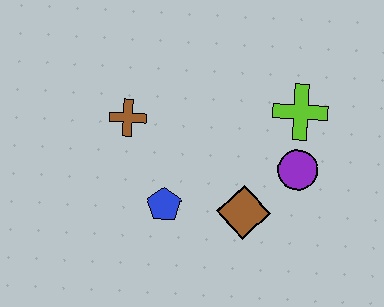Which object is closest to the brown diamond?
The purple circle is closest to the brown diamond.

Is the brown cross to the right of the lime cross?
No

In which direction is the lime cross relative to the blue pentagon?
The lime cross is to the right of the blue pentagon.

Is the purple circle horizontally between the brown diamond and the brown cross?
No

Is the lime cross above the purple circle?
Yes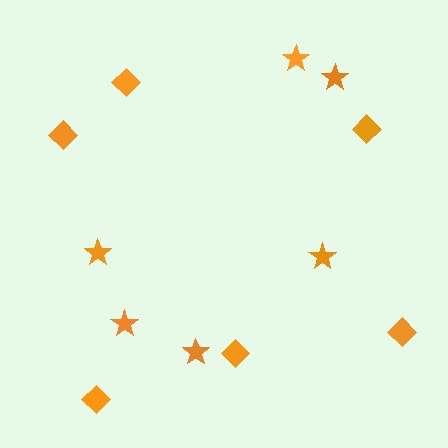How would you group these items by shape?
There are 2 groups: one group of stars (6) and one group of diamonds (6).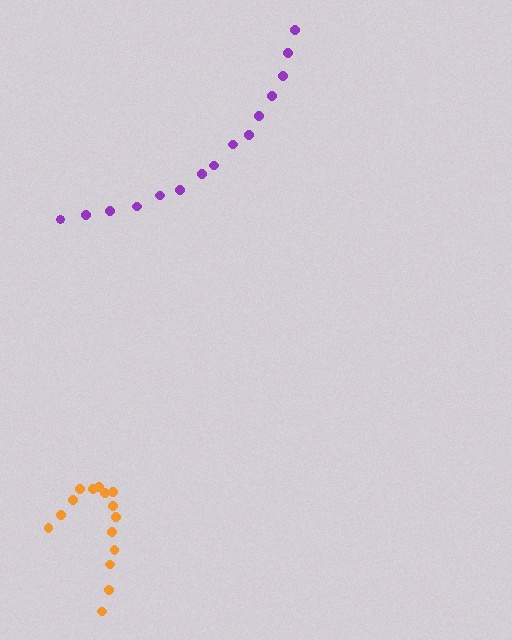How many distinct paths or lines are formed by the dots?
There are 2 distinct paths.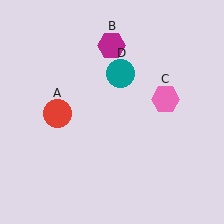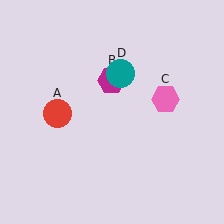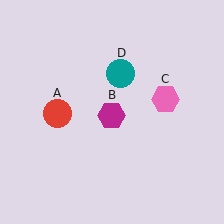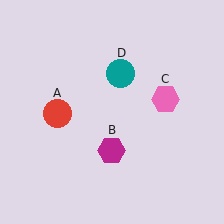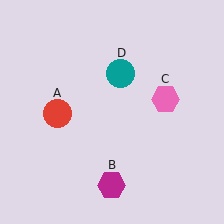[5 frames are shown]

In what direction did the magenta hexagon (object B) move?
The magenta hexagon (object B) moved down.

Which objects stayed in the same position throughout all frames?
Red circle (object A) and pink hexagon (object C) and teal circle (object D) remained stationary.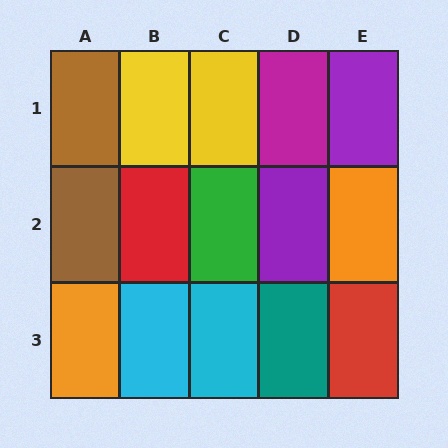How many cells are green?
1 cell is green.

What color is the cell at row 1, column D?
Magenta.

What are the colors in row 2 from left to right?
Brown, red, green, purple, orange.